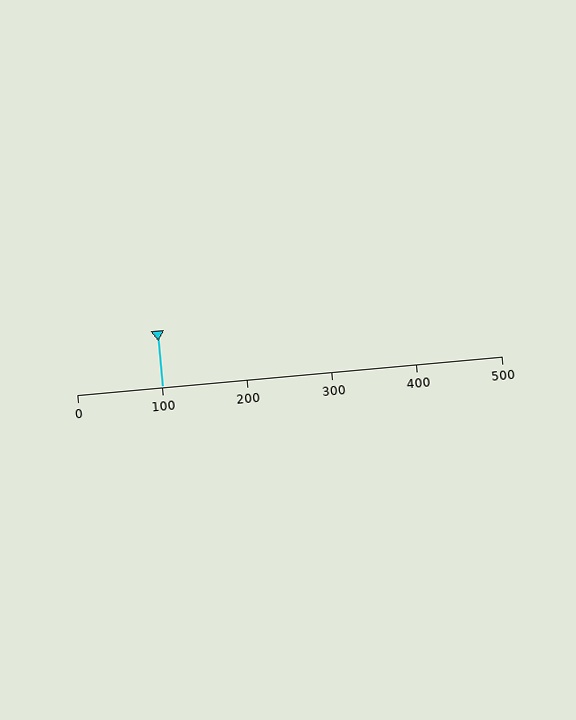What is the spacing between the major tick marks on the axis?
The major ticks are spaced 100 apart.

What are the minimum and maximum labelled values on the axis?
The axis runs from 0 to 500.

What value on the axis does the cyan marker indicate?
The marker indicates approximately 100.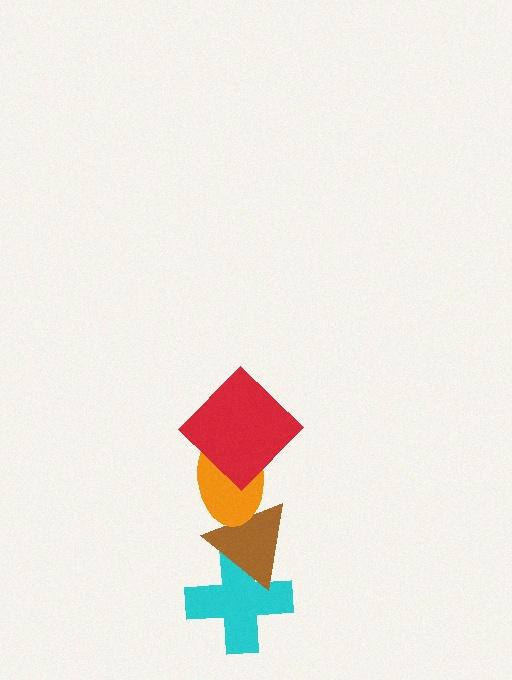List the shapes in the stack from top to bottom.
From top to bottom: the red diamond, the orange ellipse, the brown triangle, the cyan cross.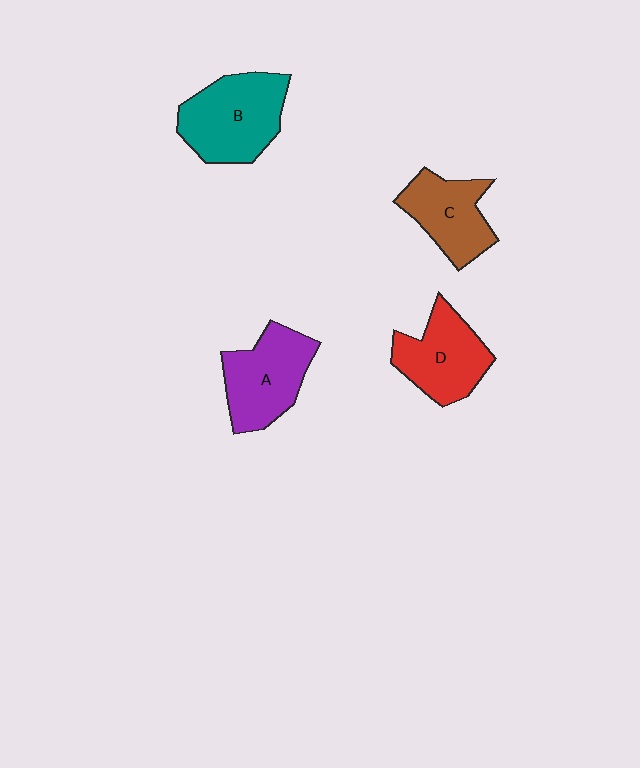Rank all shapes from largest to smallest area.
From largest to smallest: B (teal), A (purple), D (red), C (brown).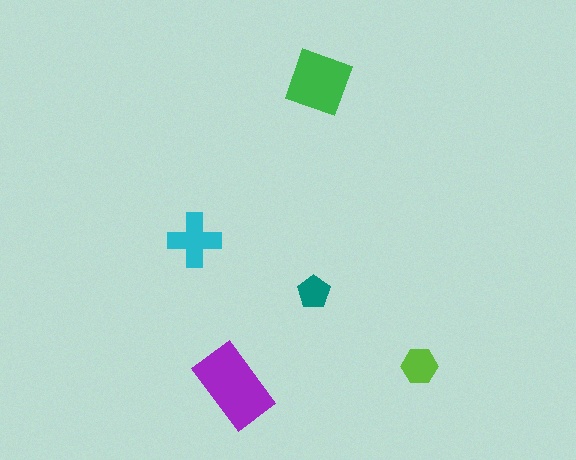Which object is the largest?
The purple rectangle.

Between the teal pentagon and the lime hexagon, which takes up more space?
The lime hexagon.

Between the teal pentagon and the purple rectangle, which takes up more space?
The purple rectangle.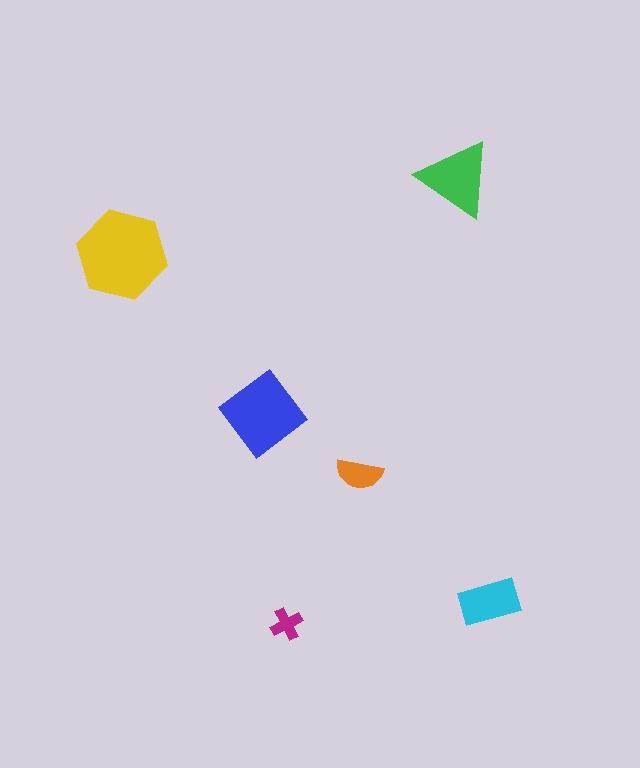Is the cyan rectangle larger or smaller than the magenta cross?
Larger.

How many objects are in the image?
There are 6 objects in the image.